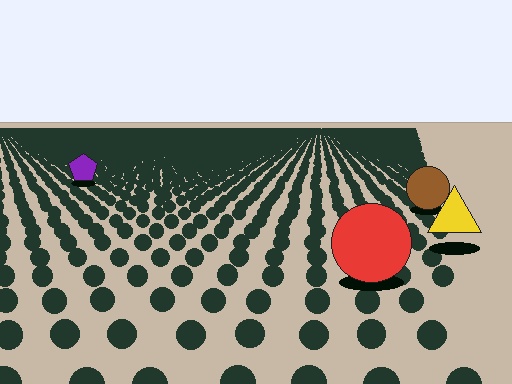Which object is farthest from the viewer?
The purple pentagon is farthest from the viewer. It appears smaller and the ground texture around it is denser.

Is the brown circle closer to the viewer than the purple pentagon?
Yes. The brown circle is closer — you can tell from the texture gradient: the ground texture is coarser near it.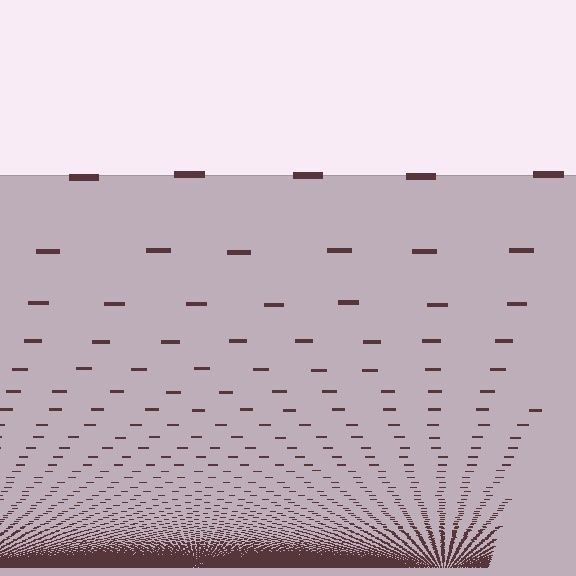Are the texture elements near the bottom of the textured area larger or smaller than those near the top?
Smaller. The gradient is inverted — elements near the bottom are smaller and denser.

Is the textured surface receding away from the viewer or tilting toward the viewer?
The surface appears to tilt toward the viewer. Texture elements get larger and sparser toward the top.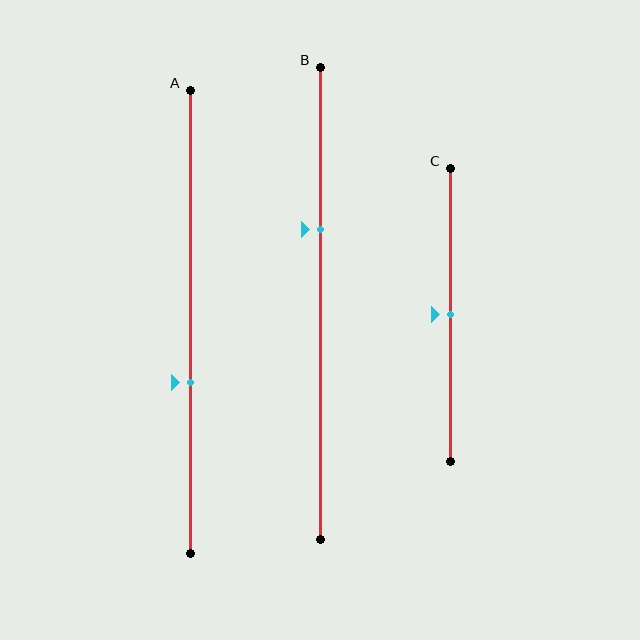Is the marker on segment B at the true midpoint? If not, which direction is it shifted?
No, the marker on segment B is shifted upward by about 16% of the segment length.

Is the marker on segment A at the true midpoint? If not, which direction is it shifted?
No, the marker on segment A is shifted downward by about 13% of the segment length.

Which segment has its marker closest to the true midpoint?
Segment C has its marker closest to the true midpoint.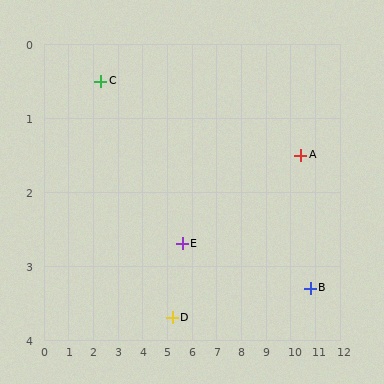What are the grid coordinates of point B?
Point B is at approximately (10.8, 3.3).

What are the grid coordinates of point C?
Point C is at approximately (2.3, 0.5).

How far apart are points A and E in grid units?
Points A and E are about 4.9 grid units apart.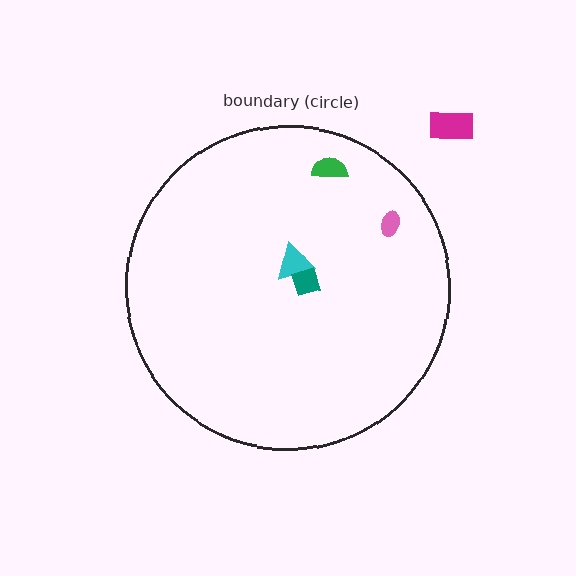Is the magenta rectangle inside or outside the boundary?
Outside.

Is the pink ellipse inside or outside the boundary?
Inside.